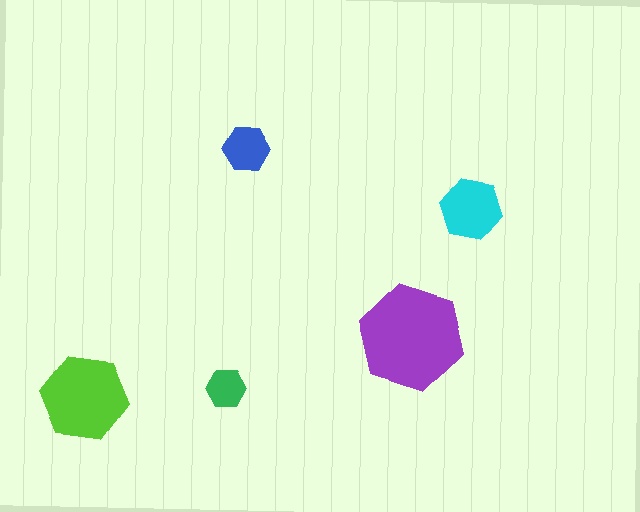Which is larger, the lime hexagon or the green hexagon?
The lime one.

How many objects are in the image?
There are 5 objects in the image.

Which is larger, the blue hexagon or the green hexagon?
The blue one.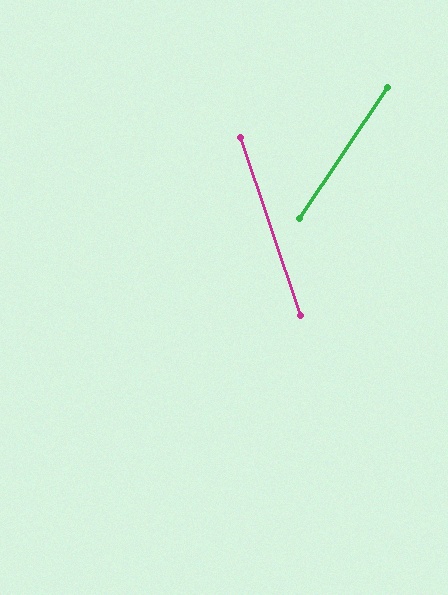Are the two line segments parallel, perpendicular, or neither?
Neither parallel nor perpendicular — they differ by about 53°.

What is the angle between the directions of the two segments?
Approximately 53 degrees.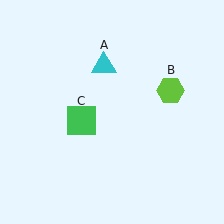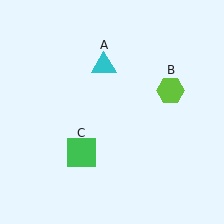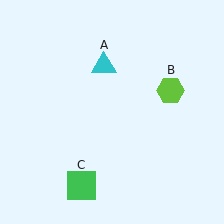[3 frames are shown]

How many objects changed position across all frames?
1 object changed position: green square (object C).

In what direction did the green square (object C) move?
The green square (object C) moved down.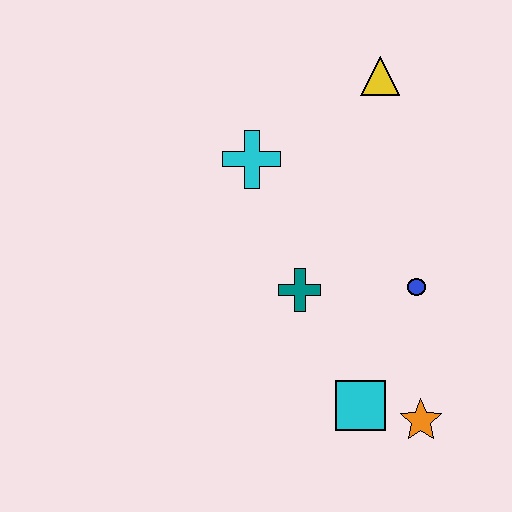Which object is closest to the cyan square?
The orange star is closest to the cyan square.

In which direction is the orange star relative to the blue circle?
The orange star is below the blue circle.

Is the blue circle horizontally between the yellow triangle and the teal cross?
No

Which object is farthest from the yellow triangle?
The orange star is farthest from the yellow triangle.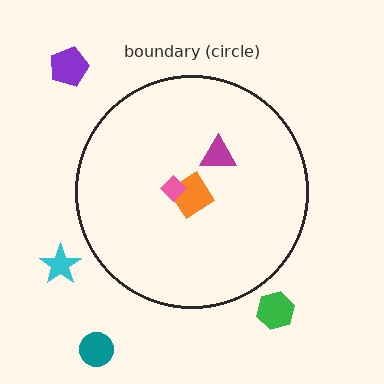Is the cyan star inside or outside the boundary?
Outside.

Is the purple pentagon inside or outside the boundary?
Outside.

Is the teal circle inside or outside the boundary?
Outside.